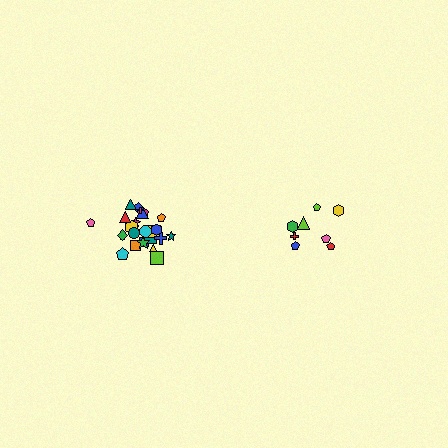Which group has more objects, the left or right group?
The left group.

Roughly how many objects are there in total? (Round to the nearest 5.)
Roughly 35 objects in total.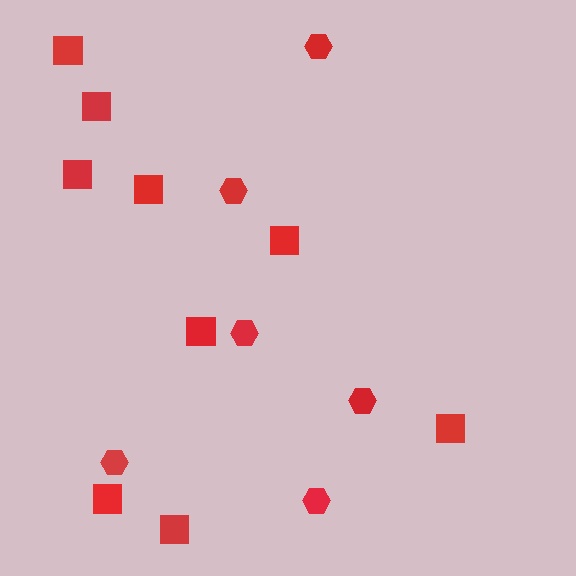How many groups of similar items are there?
There are 2 groups: one group of hexagons (6) and one group of squares (9).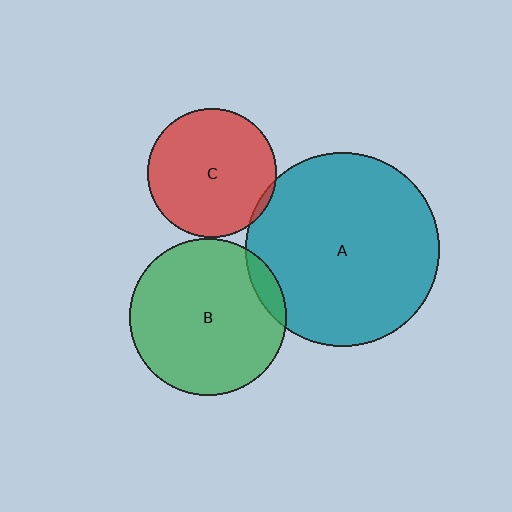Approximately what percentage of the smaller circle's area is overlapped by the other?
Approximately 10%.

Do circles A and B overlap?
Yes.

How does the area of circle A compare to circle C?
Approximately 2.3 times.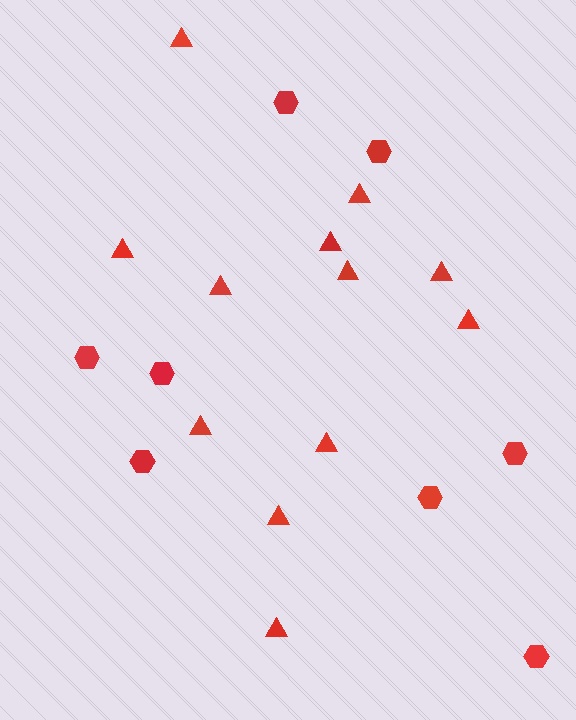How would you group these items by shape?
There are 2 groups: one group of hexagons (8) and one group of triangles (12).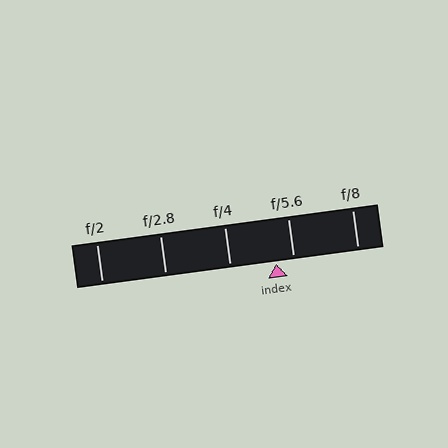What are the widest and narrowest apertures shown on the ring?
The widest aperture shown is f/2 and the narrowest is f/8.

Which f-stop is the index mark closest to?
The index mark is closest to f/5.6.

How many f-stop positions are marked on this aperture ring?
There are 5 f-stop positions marked.